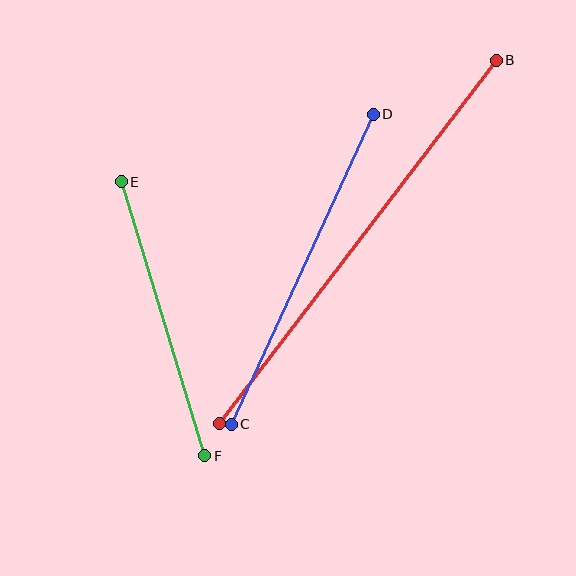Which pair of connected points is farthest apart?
Points A and B are farthest apart.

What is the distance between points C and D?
The distance is approximately 341 pixels.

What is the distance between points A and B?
The distance is approximately 457 pixels.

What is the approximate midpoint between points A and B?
The midpoint is at approximately (358, 242) pixels.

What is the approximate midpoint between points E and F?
The midpoint is at approximately (163, 319) pixels.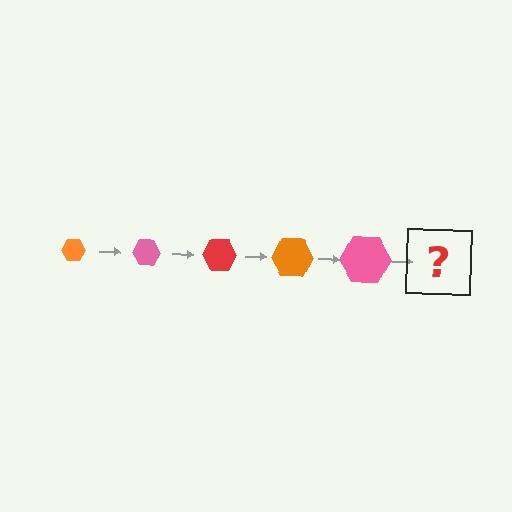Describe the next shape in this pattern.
It should be a red hexagon, larger than the previous one.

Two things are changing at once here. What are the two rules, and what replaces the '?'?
The two rules are that the hexagon grows larger each step and the color cycles through orange, pink, and red. The '?' should be a red hexagon, larger than the previous one.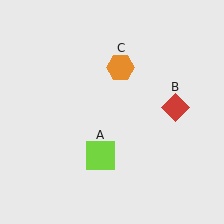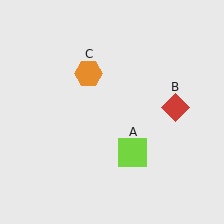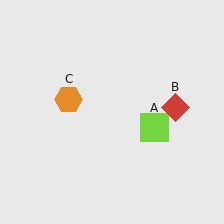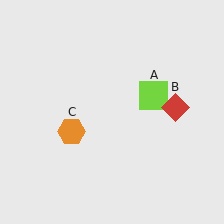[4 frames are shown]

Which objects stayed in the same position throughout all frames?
Red diamond (object B) remained stationary.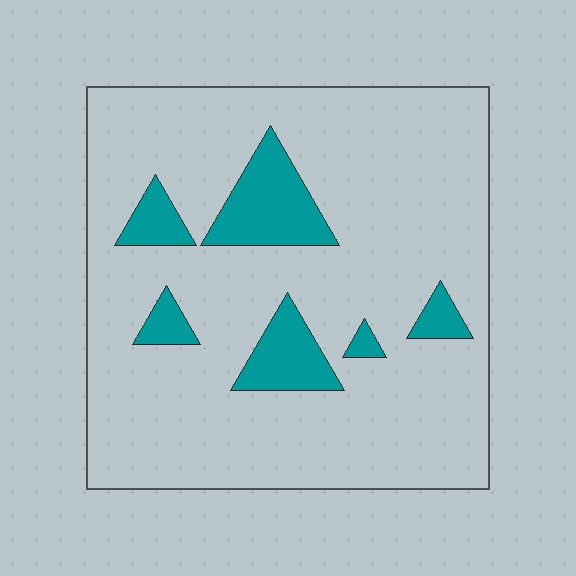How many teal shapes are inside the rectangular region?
6.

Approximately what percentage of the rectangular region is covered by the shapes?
Approximately 15%.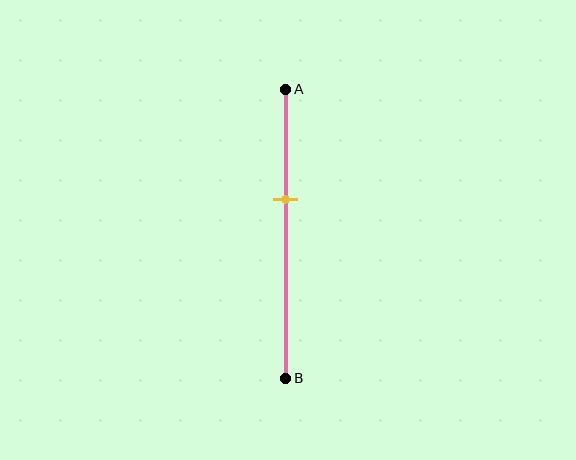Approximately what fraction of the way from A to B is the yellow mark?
The yellow mark is approximately 40% of the way from A to B.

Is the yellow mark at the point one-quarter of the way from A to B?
No, the mark is at about 40% from A, not at the 25% one-quarter point.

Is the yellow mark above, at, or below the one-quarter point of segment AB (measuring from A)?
The yellow mark is below the one-quarter point of segment AB.